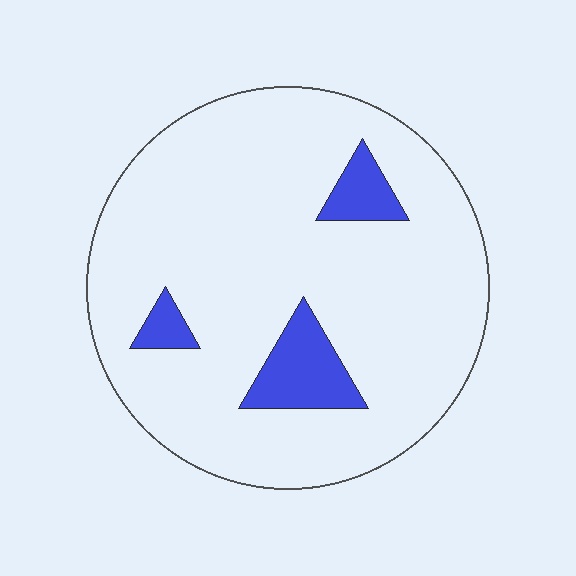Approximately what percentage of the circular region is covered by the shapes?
Approximately 10%.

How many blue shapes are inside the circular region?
3.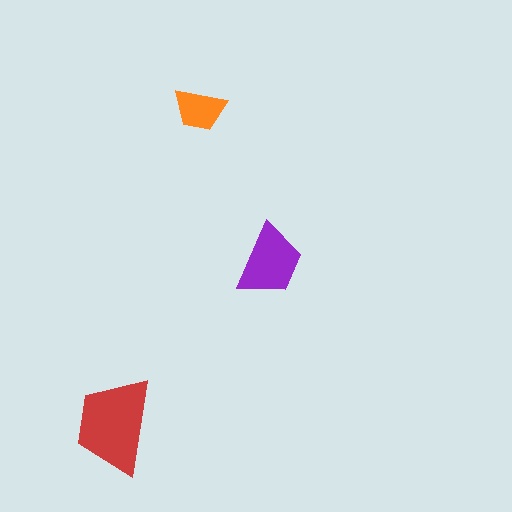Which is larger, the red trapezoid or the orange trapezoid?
The red one.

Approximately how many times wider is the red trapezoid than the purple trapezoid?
About 1.5 times wider.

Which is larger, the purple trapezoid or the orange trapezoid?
The purple one.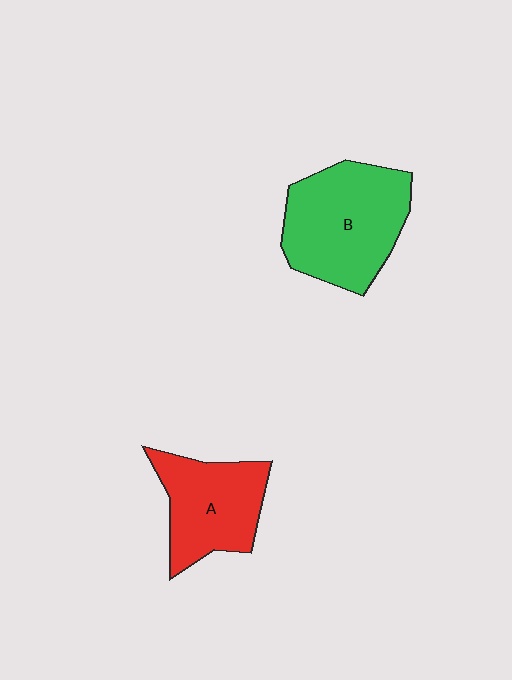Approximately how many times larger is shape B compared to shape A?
Approximately 1.3 times.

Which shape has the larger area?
Shape B (green).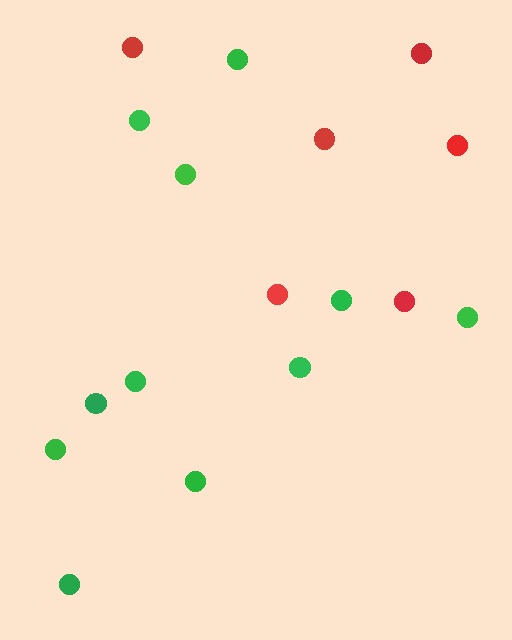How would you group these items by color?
There are 2 groups: one group of red circles (6) and one group of green circles (11).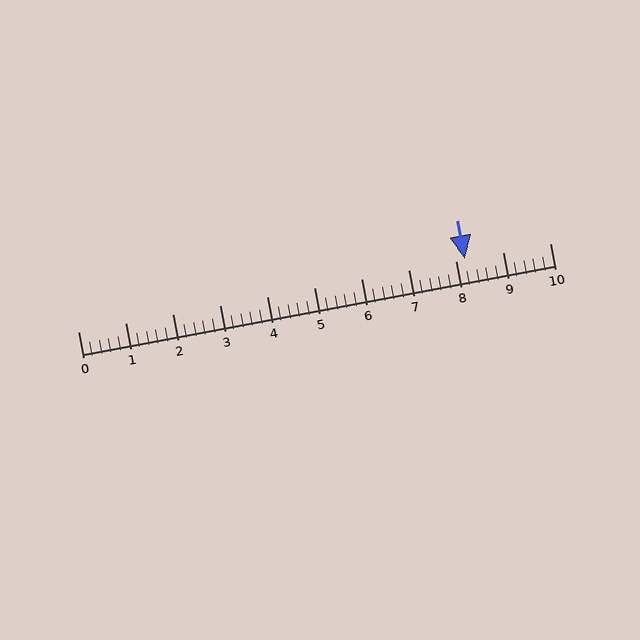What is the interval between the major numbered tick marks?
The major tick marks are spaced 1 units apart.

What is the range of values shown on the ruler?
The ruler shows values from 0 to 10.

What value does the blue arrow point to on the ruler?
The blue arrow points to approximately 8.2.